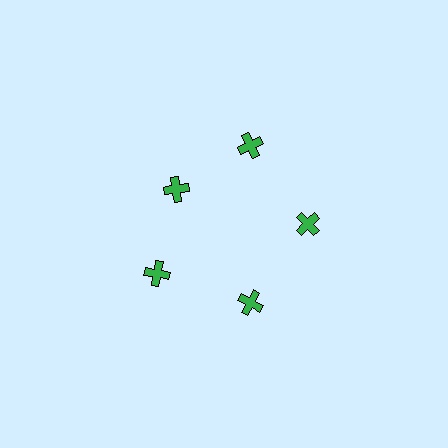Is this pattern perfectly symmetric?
No. The 5 green crosses are arranged in a ring, but one element near the 10 o'clock position is pulled inward toward the center, breaking the 5-fold rotational symmetry.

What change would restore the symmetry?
The symmetry would be restored by moving it outward, back onto the ring so that all 5 crosses sit at equal angles and equal distance from the center.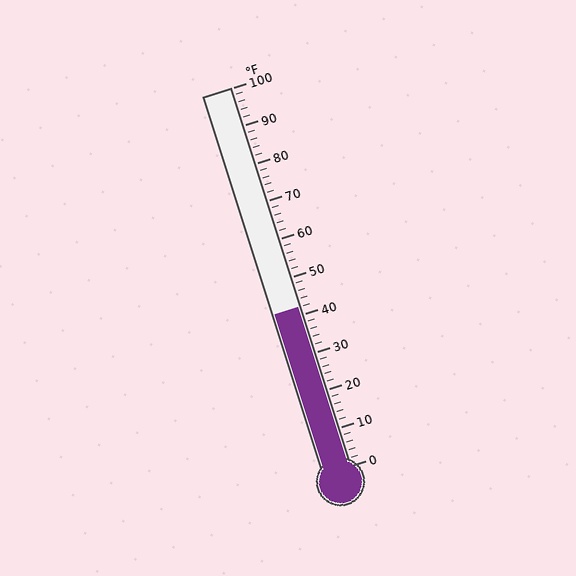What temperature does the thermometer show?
The thermometer shows approximately 42°F.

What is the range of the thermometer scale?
The thermometer scale ranges from 0°F to 100°F.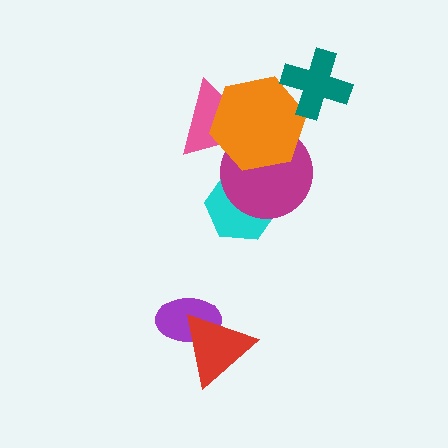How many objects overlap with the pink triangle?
2 objects overlap with the pink triangle.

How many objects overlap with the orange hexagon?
3 objects overlap with the orange hexagon.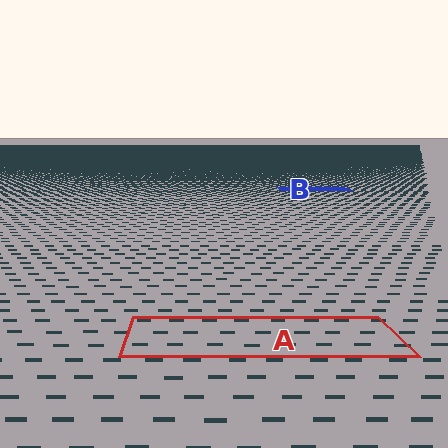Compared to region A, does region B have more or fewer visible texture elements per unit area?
Region B has more texture elements per unit area — they are packed more densely because it is farther away.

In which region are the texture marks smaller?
The texture marks are smaller in region B, because it is farther away.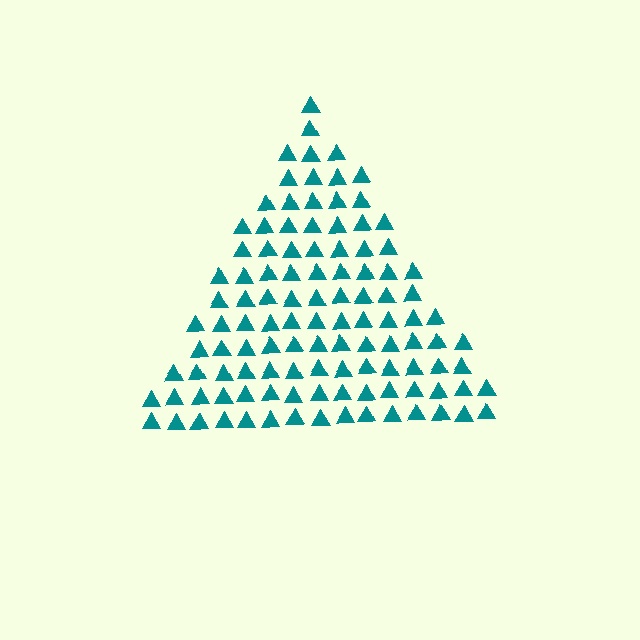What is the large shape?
The large shape is a triangle.